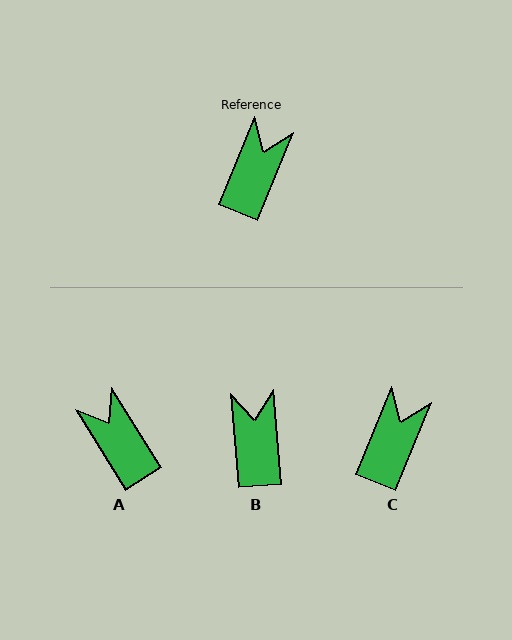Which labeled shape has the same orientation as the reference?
C.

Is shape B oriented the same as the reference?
No, it is off by about 27 degrees.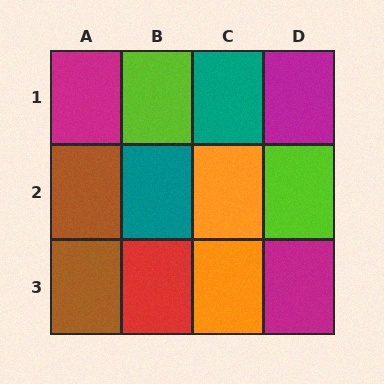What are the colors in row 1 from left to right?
Magenta, lime, teal, magenta.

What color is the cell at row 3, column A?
Brown.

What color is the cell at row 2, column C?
Orange.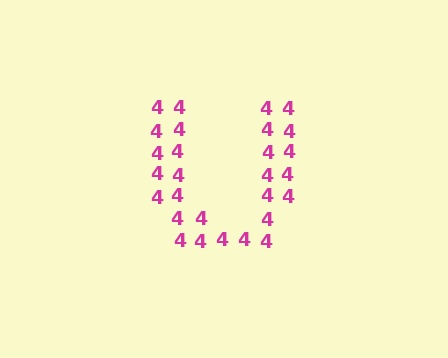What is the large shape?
The large shape is the letter U.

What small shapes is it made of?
It is made of small digit 4's.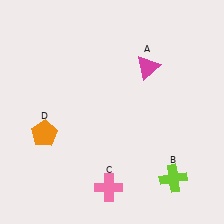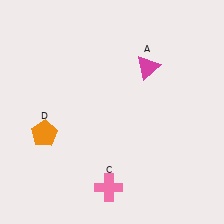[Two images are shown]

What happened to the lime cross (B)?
The lime cross (B) was removed in Image 2. It was in the bottom-right area of Image 1.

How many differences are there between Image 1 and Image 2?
There is 1 difference between the two images.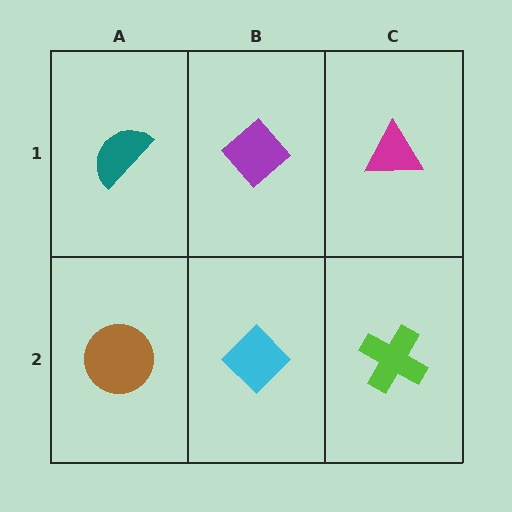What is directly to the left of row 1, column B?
A teal semicircle.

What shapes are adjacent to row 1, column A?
A brown circle (row 2, column A), a purple diamond (row 1, column B).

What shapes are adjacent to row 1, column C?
A lime cross (row 2, column C), a purple diamond (row 1, column B).